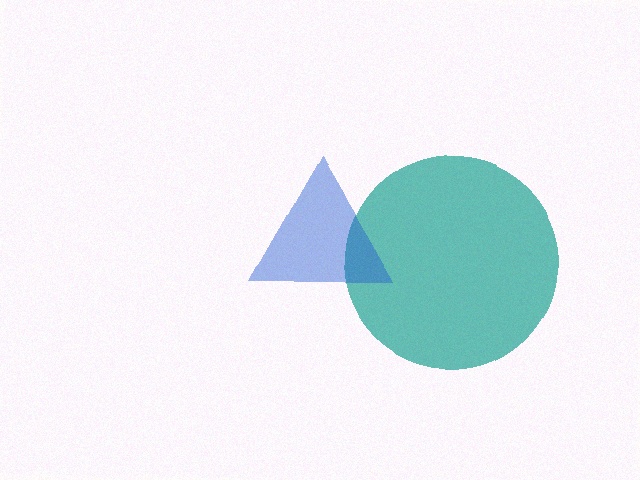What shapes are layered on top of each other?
The layered shapes are: a teal circle, a blue triangle.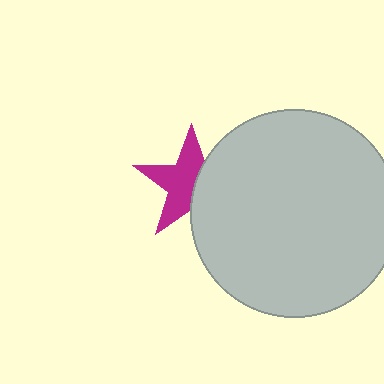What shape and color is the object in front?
The object in front is a light gray circle.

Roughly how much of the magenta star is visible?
About half of it is visible (roughly 60%).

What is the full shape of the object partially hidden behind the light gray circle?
The partially hidden object is a magenta star.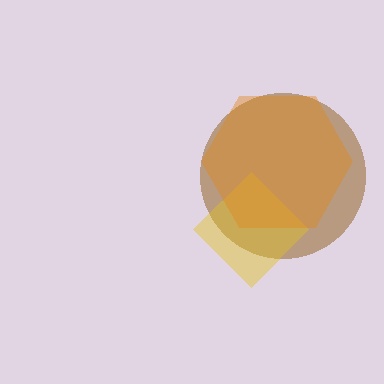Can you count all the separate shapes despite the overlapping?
Yes, there are 3 separate shapes.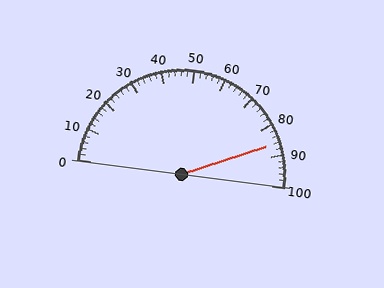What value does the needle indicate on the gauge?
The needle indicates approximately 86.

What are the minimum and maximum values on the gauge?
The gauge ranges from 0 to 100.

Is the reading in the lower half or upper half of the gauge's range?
The reading is in the upper half of the range (0 to 100).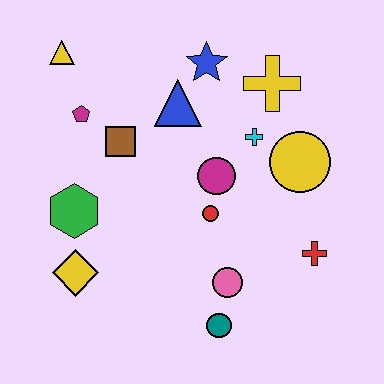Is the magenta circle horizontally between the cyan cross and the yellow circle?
No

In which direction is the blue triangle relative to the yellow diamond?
The blue triangle is above the yellow diamond.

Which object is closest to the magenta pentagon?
The brown square is closest to the magenta pentagon.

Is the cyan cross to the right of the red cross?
No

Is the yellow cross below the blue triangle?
No